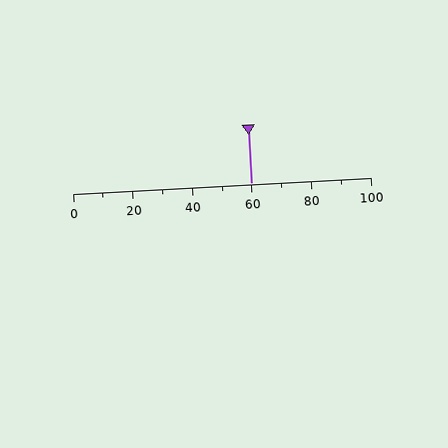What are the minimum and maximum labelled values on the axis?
The axis runs from 0 to 100.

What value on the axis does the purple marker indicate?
The marker indicates approximately 60.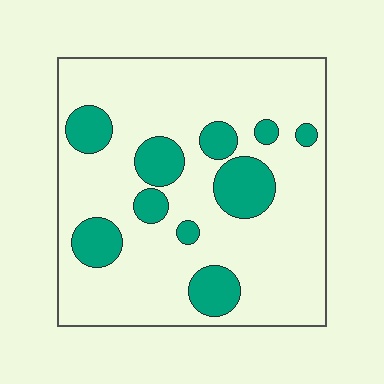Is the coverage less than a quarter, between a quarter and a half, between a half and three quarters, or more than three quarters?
Less than a quarter.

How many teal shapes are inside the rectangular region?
10.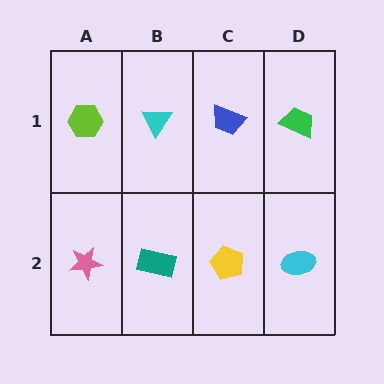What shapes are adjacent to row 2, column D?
A green trapezoid (row 1, column D), a yellow pentagon (row 2, column C).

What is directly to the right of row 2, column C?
A cyan ellipse.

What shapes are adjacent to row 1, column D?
A cyan ellipse (row 2, column D), a blue trapezoid (row 1, column C).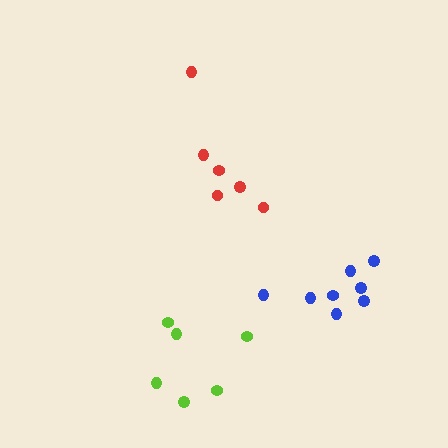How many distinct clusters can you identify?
There are 3 distinct clusters.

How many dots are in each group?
Group 1: 6 dots, Group 2: 6 dots, Group 3: 8 dots (20 total).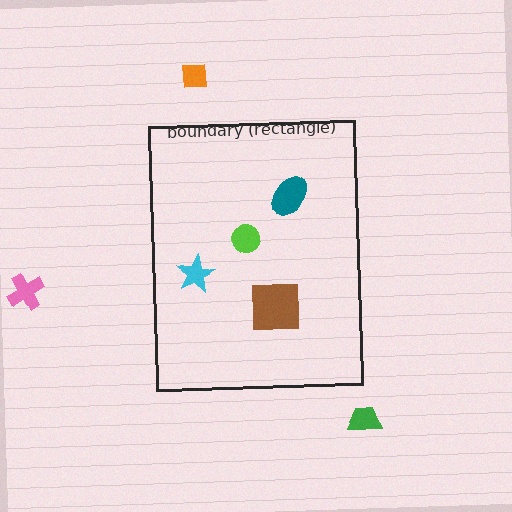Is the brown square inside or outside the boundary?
Inside.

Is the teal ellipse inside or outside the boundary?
Inside.